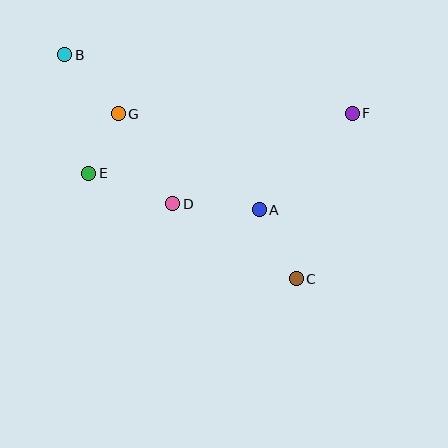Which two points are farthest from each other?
Points B and C are farthest from each other.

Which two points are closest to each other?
Points E and G are closest to each other.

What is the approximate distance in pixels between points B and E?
The distance between B and E is approximately 121 pixels.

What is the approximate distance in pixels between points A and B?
The distance between A and B is approximately 248 pixels.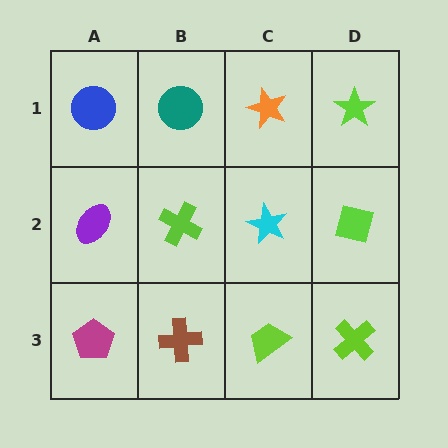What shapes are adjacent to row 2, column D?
A lime star (row 1, column D), a lime cross (row 3, column D), a cyan star (row 2, column C).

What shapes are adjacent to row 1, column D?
A lime square (row 2, column D), an orange star (row 1, column C).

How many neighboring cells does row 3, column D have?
2.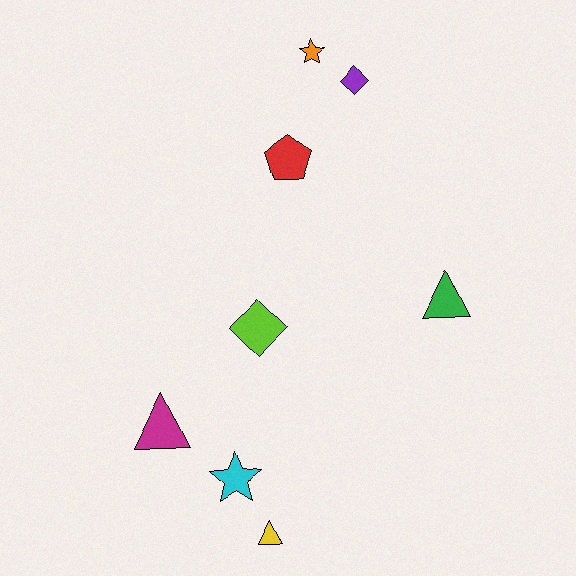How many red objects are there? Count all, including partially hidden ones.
There is 1 red object.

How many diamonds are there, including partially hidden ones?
There are 2 diamonds.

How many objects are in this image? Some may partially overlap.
There are 8 objects.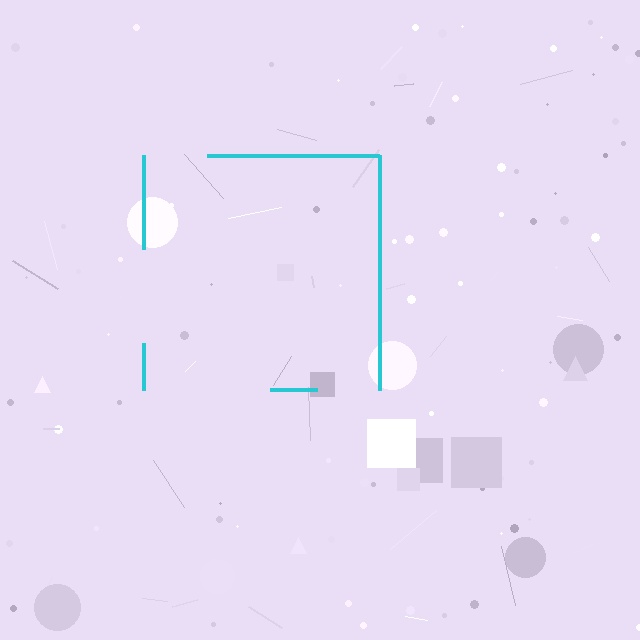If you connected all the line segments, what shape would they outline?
They would outline a square.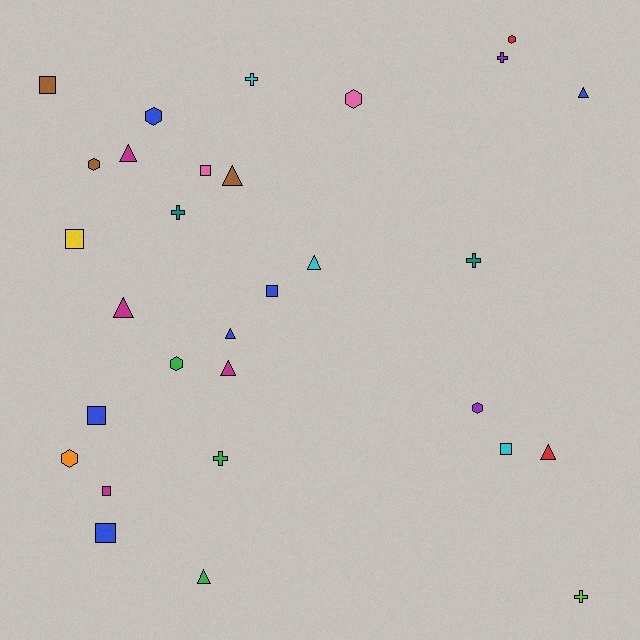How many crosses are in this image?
There are 6 crosses.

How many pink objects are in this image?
There are 2 pink objects.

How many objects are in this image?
There are 30 objects.